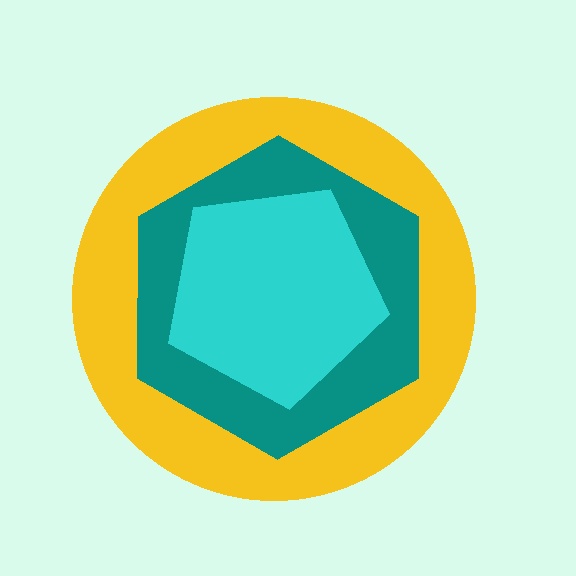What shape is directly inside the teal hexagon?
The cyan pentagon.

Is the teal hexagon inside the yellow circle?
Yes.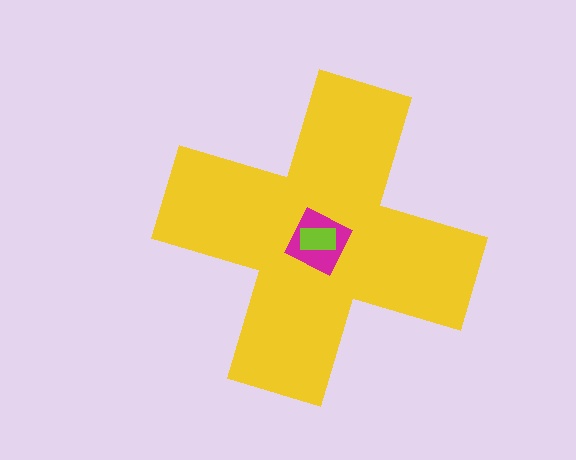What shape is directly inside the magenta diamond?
The lime rectangle.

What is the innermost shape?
The lime rectangle.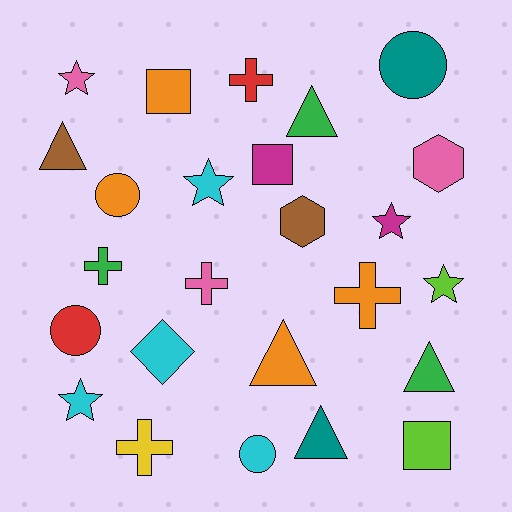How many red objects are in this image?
There are 2 red objects.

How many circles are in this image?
There are 4 circles.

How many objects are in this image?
There are 25 objects.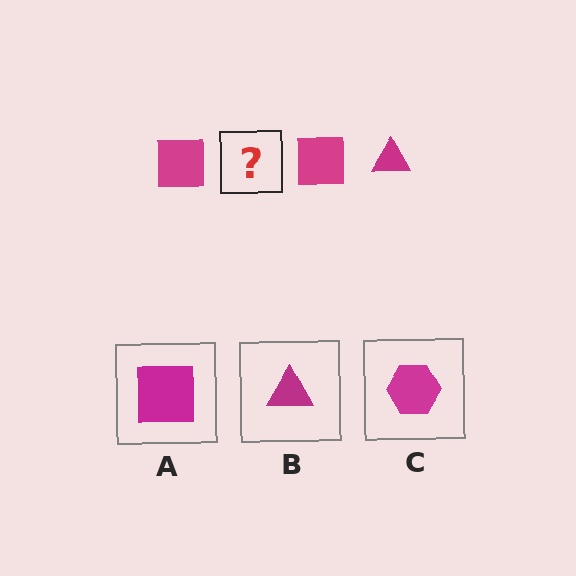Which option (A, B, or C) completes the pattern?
B.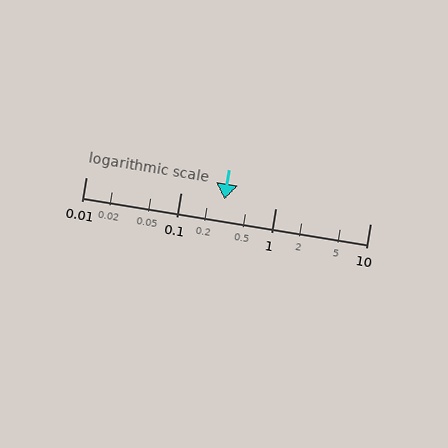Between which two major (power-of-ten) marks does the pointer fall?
The pointer is between 0.1 and 1.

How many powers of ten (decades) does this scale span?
The scale spans 3 decades, from 0.01 to 10.